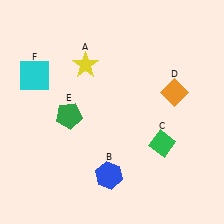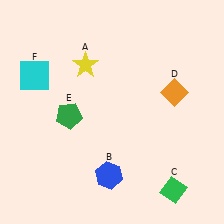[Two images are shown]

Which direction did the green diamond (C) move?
The green diamond (C) moved down.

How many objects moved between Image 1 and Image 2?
1 object moved between the two images.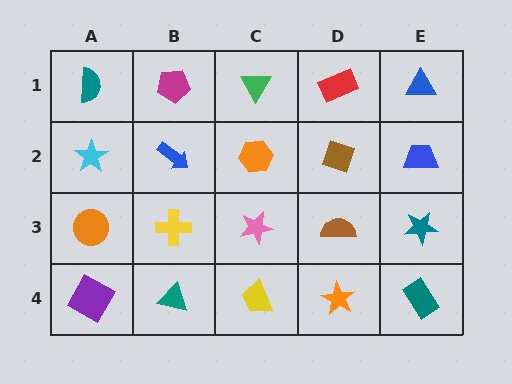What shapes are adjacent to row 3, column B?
A blue arrow (row 2, column B), a teal triangle (row 4, column B), an orange circle (row 3, column A), a pink star (row 3, column C).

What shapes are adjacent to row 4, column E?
A teal star (row 3, column E), an orange star (row 4, column D).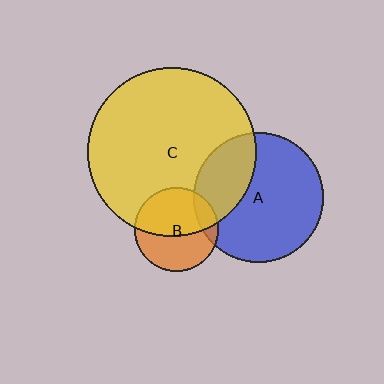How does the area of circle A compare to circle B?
Approximately 2.4 times.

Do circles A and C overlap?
Yes.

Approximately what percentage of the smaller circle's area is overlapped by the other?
Approximately 30%.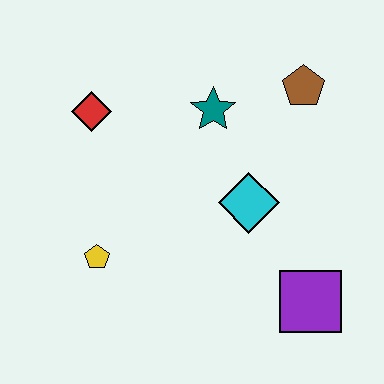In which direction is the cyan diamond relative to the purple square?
The cyan diamond is above the purple square.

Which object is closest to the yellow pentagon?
The red diamond is closest to the yellow pentagon.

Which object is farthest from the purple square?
The red diamond is farthest from the purple square.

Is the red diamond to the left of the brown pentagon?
Yes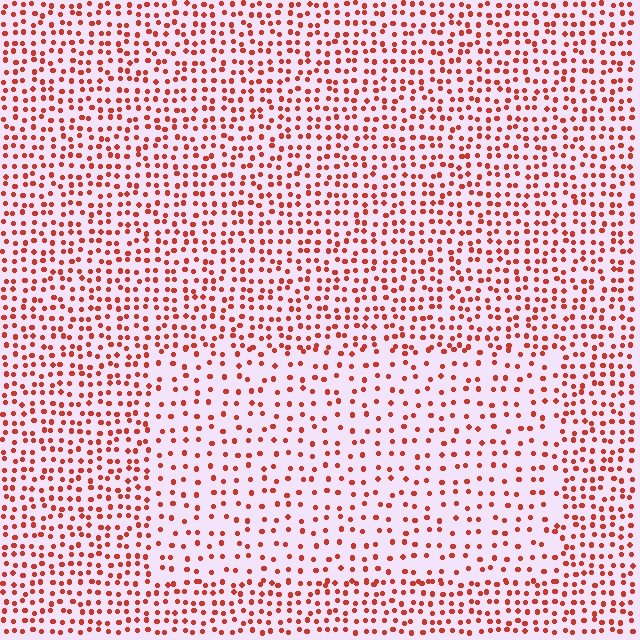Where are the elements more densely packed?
The elements are more densely packed outside the rectangle boundary.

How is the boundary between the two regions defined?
The boundary is defined by a change in element density (approximately 1.8x ratio). All elements are the same color, size, and shape.